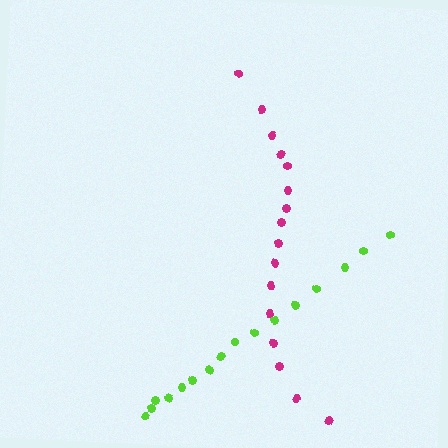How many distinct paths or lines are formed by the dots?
There are 2 distinct paths.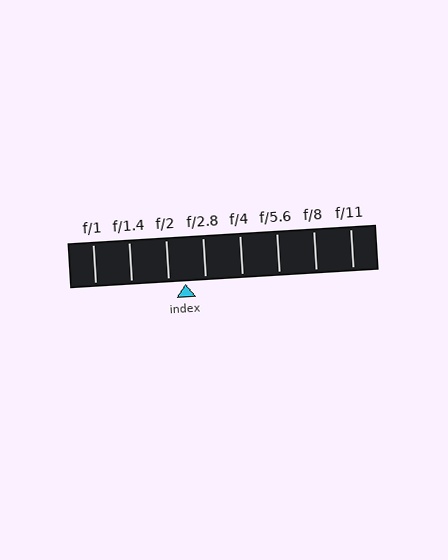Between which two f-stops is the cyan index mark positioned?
The index mark is between f/2 and f/2.8.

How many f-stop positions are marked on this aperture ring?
There are 8 f-stop positions marked.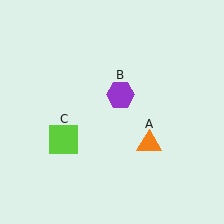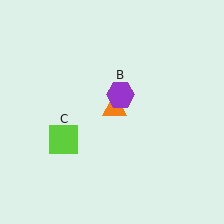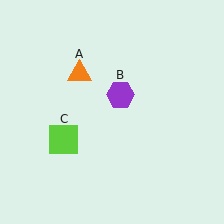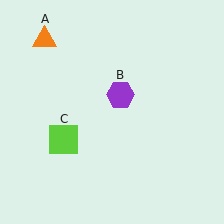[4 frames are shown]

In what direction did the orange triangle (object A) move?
The orange triangle (object A) moved up and to the left.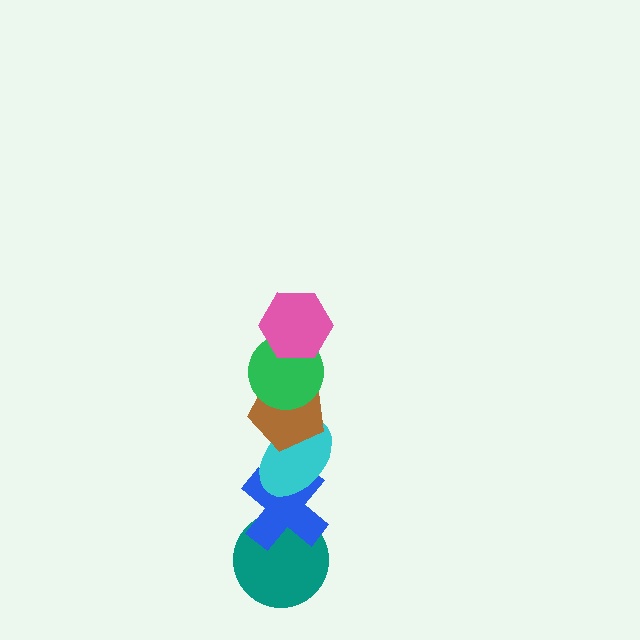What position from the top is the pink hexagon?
The pink hexagon is 1st from the top.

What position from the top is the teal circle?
The teal circle is 6th from the top.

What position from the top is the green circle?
The green circle is 2nd from the top.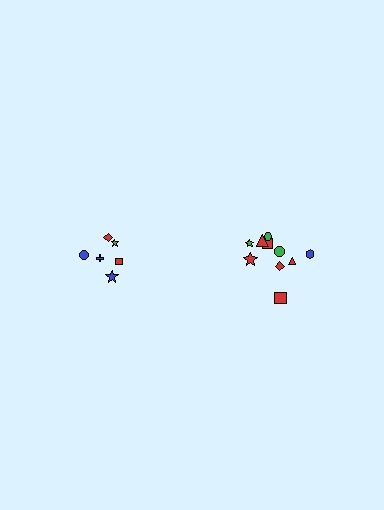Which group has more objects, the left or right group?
The right group.